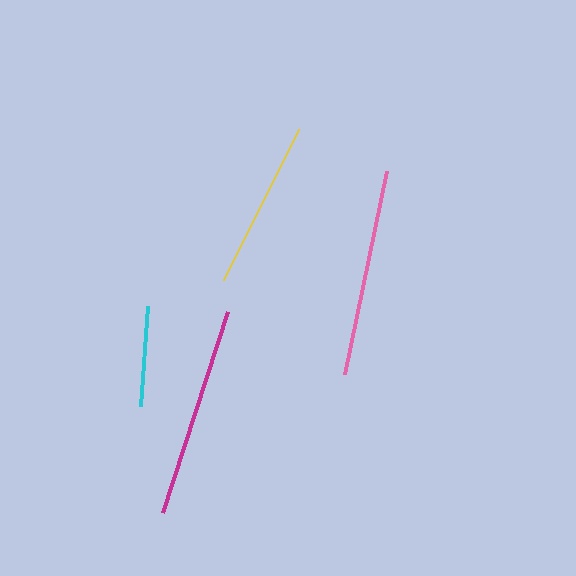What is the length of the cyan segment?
The cyan segment is approximately 100 pixels long.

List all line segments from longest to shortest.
From longest to shortest: magenta, pink, yellow, cyan.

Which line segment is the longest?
The magenta line is the longest at approximately 211 pixels.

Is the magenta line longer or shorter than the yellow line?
The magenta line is longer than the yellow line.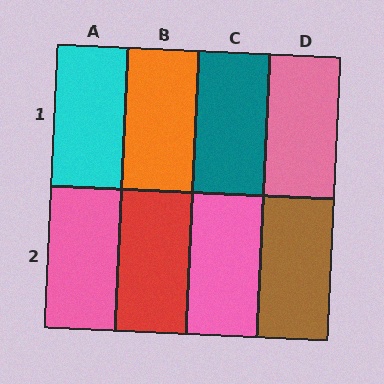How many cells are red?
1 cell is red.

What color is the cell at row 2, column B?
Red.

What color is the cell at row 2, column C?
Pink.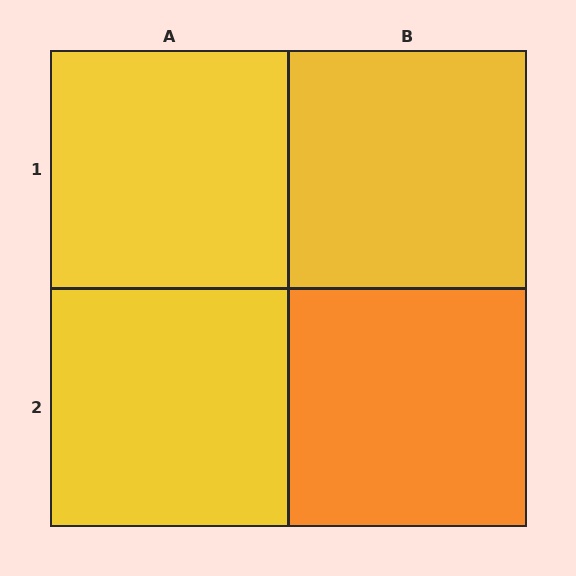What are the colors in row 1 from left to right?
Yellow, yellow.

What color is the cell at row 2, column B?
Orange.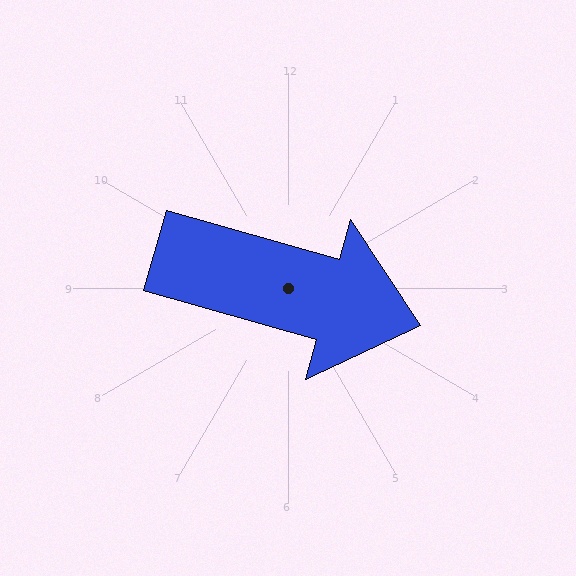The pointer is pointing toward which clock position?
Roughly 4 o'clock.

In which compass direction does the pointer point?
East.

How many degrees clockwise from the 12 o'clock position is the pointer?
Approximately 106 degrees.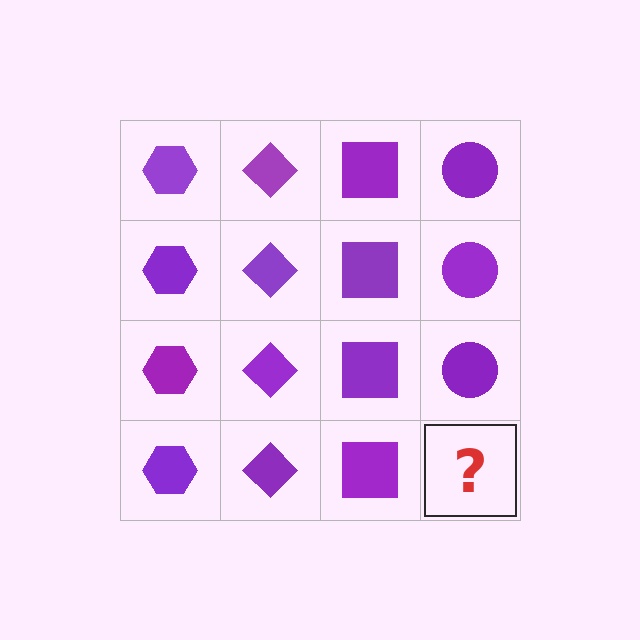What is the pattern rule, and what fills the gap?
The rule is that each column has a consistent shape. The gap should be filled with a purple circle.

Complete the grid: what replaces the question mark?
The question mark should be replaced with a purple circle.